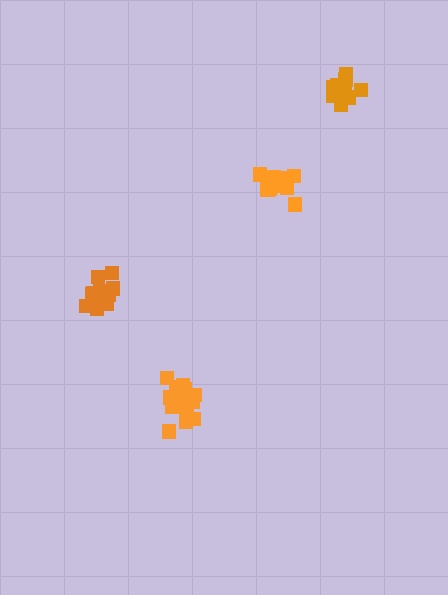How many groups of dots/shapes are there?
There are 4 groups.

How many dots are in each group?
Group 1: 13 dots, Group 2: 18 dots, Group 3: 18 dots, Group 4: 15 dots (64 total).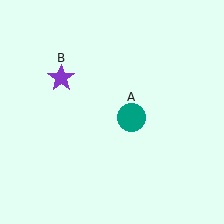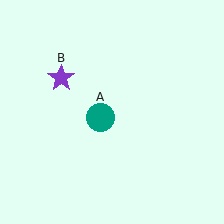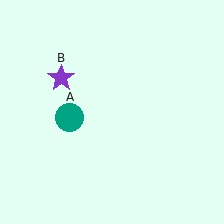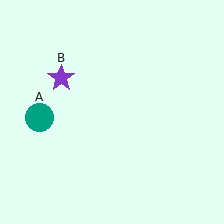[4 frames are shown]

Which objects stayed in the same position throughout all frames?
Purple star (object B) remained stationary.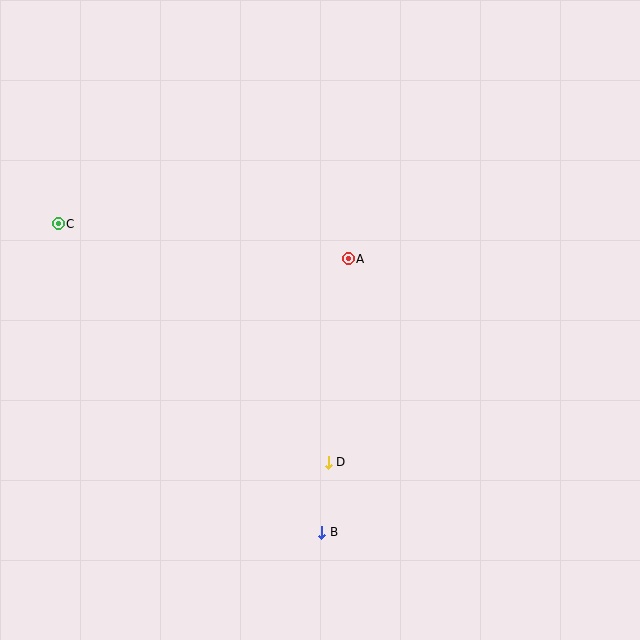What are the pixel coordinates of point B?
Point B is at (322, 532).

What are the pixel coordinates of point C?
Point C is at (58, 224).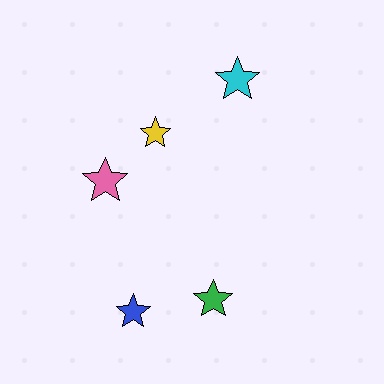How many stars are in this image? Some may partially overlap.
There are 5 stars.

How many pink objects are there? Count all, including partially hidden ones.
There is 1 pink object.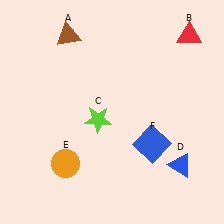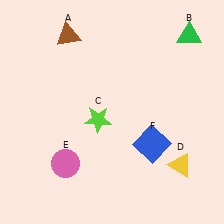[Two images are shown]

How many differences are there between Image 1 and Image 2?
There are 3 differences between the two images.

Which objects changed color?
B changed from red to green. D changed from blue to yellow. E changed from orange to pink.